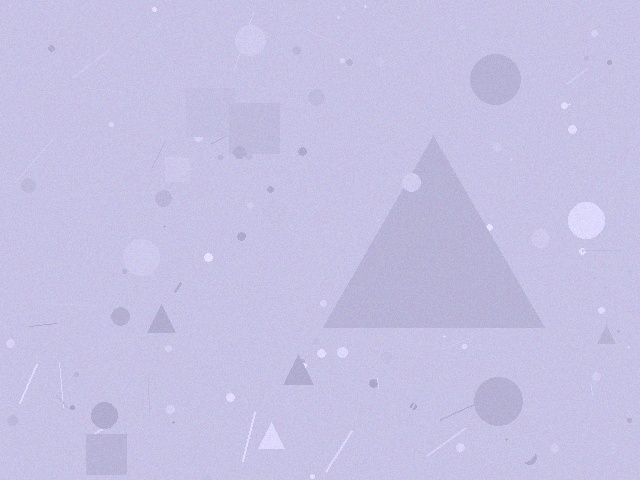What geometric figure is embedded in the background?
A triangle is embedded in the background.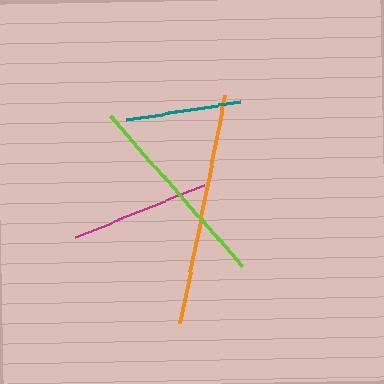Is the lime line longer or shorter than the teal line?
The lime line is longer than the teal line.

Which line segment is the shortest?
The teal line is the shortest at approximately 116 pixels.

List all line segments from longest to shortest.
From longest to shortest: orange, lime, magenta, teal.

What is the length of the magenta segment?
The magenta segment is approximately 139 pixels long.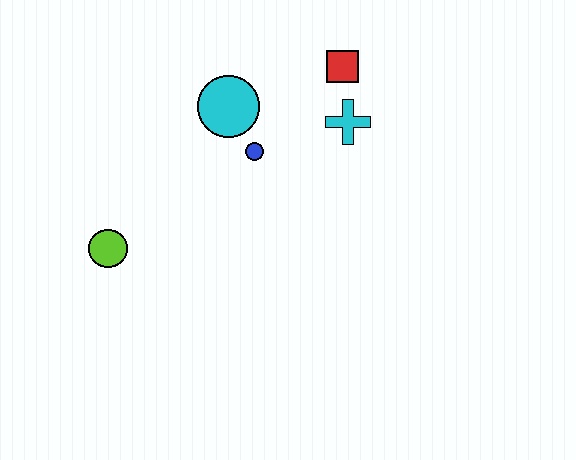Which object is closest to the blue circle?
The cyan circle is closest to the blue circle.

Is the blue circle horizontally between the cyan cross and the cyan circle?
Yes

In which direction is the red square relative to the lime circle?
The red square is to the right of the lime circle.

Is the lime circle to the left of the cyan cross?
Yes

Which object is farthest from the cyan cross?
The lime circle is farthest from the cyan cross.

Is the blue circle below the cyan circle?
Yes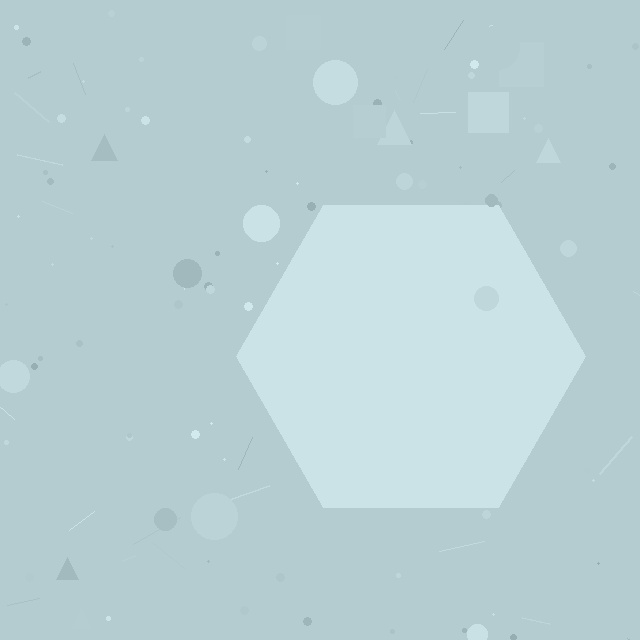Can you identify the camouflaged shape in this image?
The camouflaged shape is a hexagon.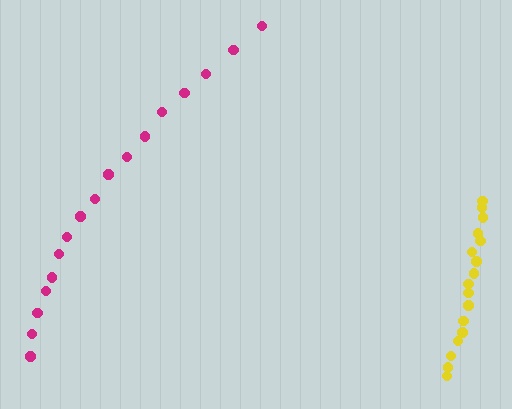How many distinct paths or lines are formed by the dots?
There are 2 distinct paths.